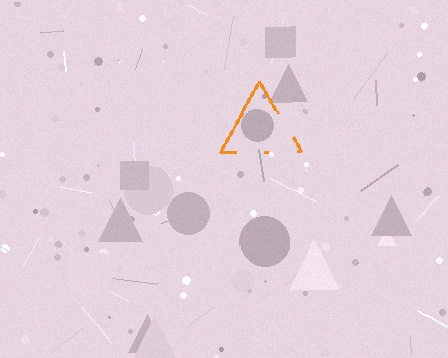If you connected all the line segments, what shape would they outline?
They would outline a triangle.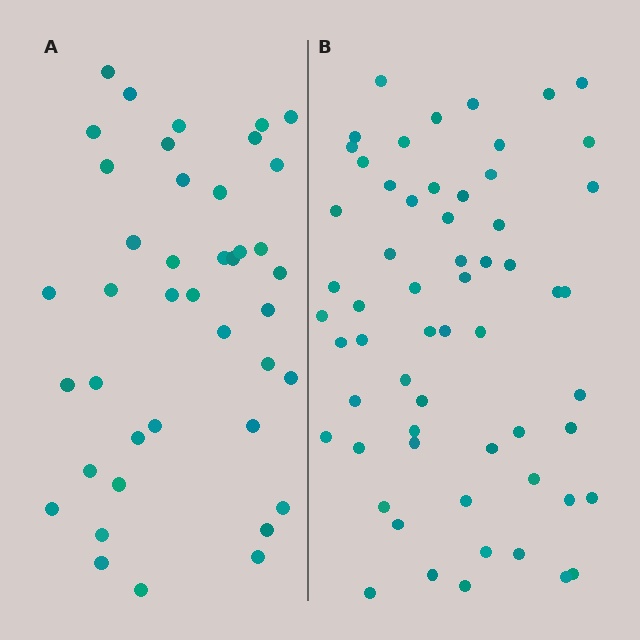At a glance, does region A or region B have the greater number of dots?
Region B (the right region) has more dots.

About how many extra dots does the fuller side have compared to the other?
Region B has approximately 20 more dots than region A.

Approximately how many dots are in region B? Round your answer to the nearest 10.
About 60 dots.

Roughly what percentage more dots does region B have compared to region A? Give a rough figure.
About 45% more.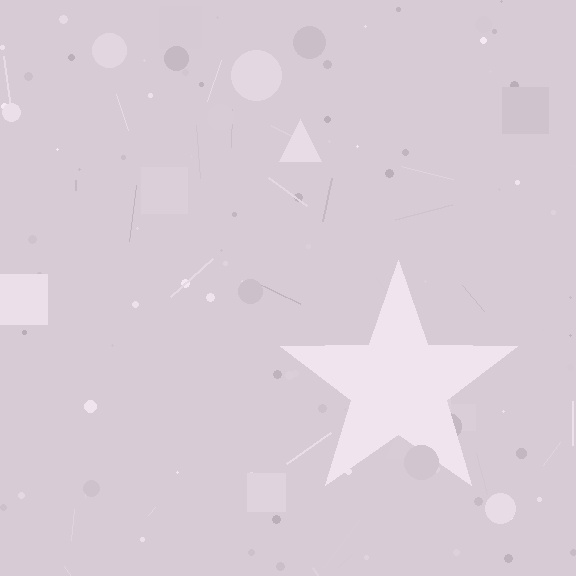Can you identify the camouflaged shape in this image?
The camouflaged shape is a star.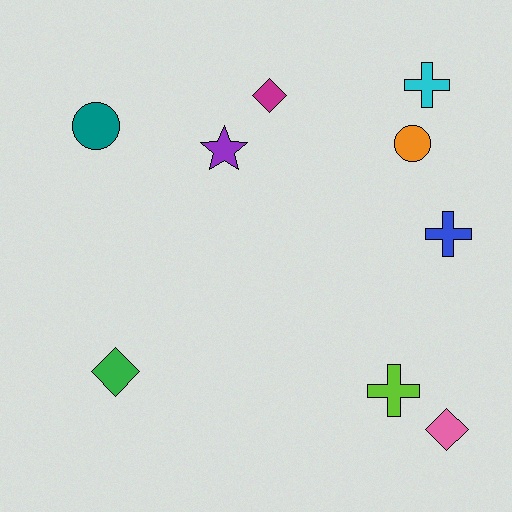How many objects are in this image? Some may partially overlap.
There are 9 objects.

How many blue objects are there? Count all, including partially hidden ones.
There is 1 blue object.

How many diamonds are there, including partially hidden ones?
There are 3 diamonds.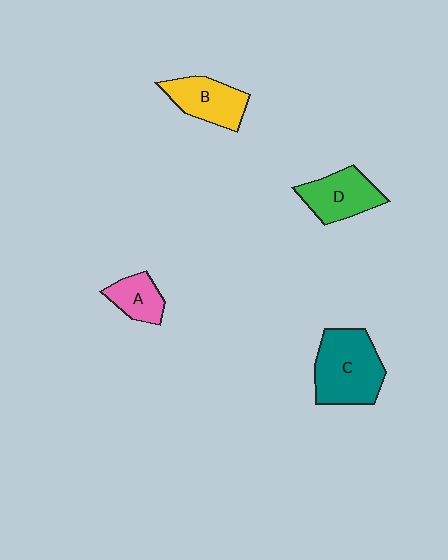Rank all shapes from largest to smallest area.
From largest to smallest: C (teal), D (green), B (yellow), A (pink).